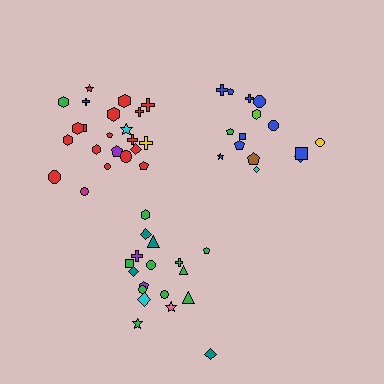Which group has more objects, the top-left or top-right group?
The top-left group.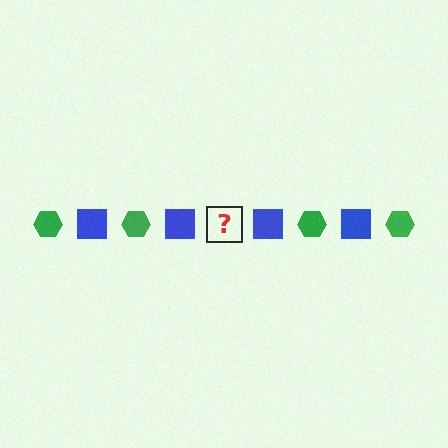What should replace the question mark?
The question mark should be replaced with a green hexagon.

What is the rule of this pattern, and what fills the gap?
The rule is that the pattern alternates between green hexagon and blue square. The gap should be filled with a green hexagon.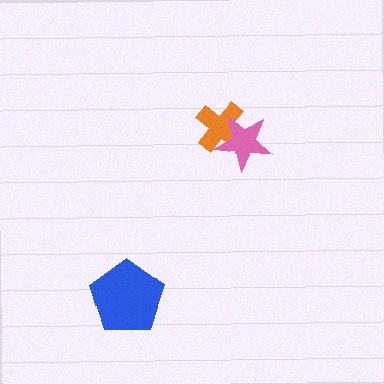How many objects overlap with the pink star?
1 object overlaps with the pink star.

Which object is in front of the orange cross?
The pink star is in front of the orange cross.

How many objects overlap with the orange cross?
1 object overlaps with the orange cross.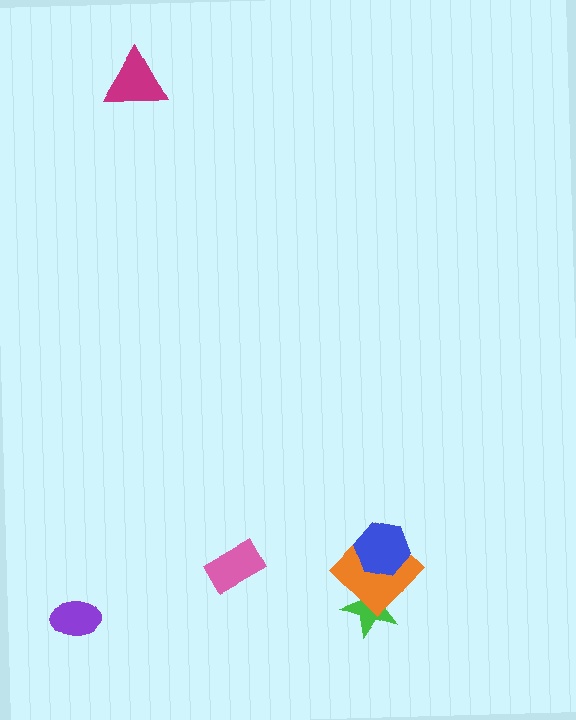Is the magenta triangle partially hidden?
No, no other shape covers it.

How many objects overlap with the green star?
1 object overlaps with the green star.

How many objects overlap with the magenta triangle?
0 objects overlap with the magenta triangle.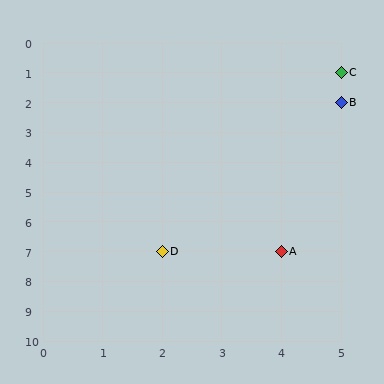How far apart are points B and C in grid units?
Points B and C are 1 row apart.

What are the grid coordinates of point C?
Point C is at grid coordinates (5, 1).